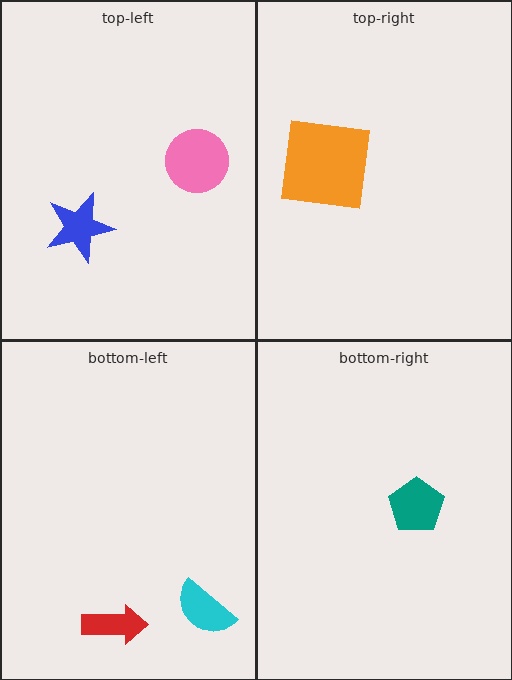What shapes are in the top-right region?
The orange square.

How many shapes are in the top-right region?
1.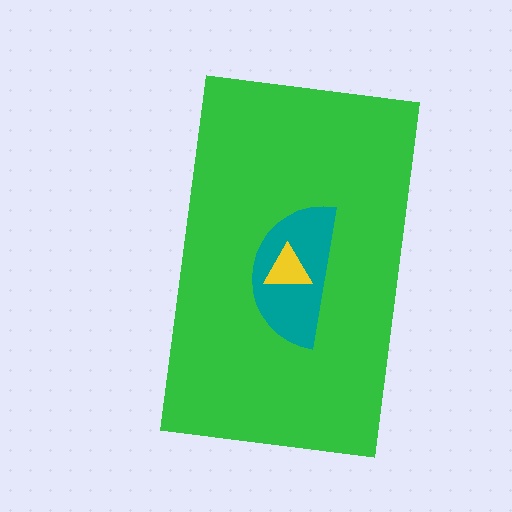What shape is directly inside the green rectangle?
The teal semicircle.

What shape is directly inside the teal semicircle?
The yellow triangle.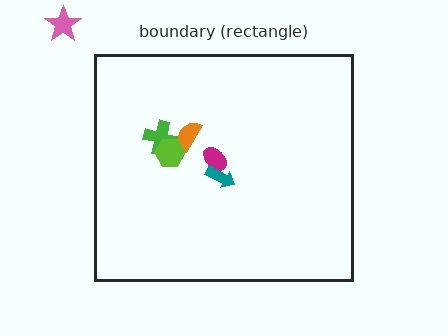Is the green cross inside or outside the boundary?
Inside.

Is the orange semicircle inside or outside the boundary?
Inside.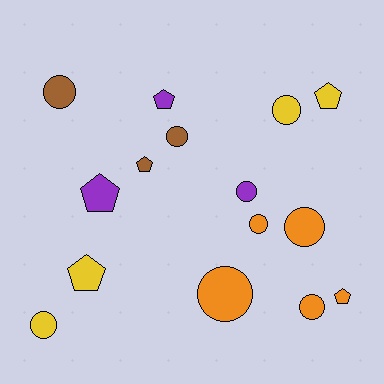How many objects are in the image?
There are 15 objects.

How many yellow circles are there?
There are 2 yellow circles.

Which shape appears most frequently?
Circle, with 9 objects.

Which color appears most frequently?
Orange, with 5 objects.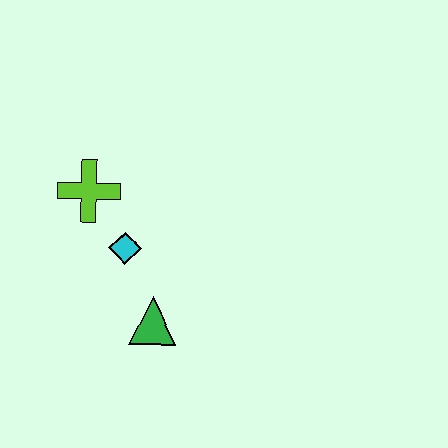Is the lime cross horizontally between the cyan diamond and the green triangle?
No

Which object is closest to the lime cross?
The cyan diamond is closest to the lime cross.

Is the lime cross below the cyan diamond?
No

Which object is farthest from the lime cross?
The green triangle is farthest from the lime cross.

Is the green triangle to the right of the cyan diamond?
Yes